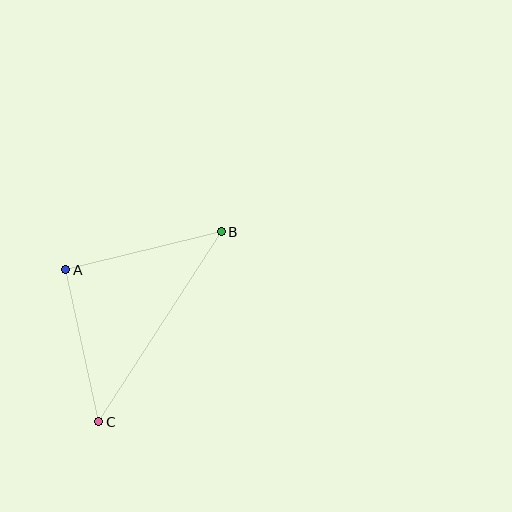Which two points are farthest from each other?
Points B and C are farthest from each other.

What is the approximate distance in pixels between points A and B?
The distance between A and B is approximately 160 pixels.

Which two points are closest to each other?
Points A and C are closest to each other.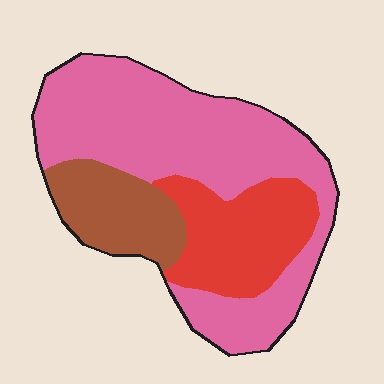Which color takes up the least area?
Brown, at roughly 15%.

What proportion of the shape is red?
Red covers roughly 25% of the shape.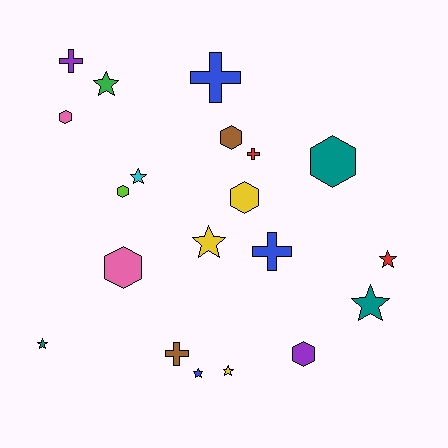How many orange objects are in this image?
There are no orange objects.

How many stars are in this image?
There are 8 stars.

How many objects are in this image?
There are 20 objects.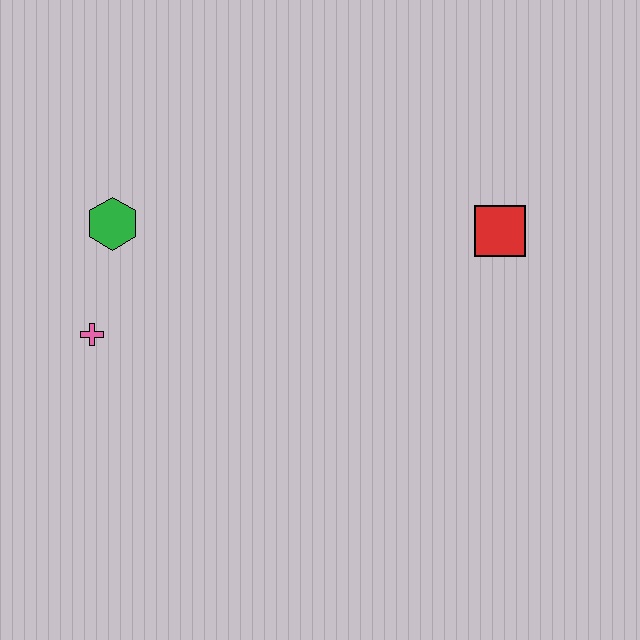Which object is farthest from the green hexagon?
The red square is farthest from the green hexagon.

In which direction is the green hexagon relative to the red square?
The green hexagon is to the left of the red square.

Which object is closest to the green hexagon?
The pink cross is closest to the green hexagon.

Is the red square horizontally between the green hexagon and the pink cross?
No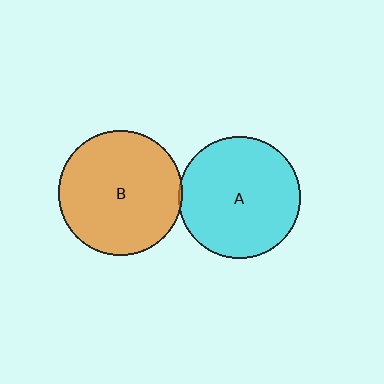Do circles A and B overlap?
Yes.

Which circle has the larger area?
Circle B (orange).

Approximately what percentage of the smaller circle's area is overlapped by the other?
Approximately 5%.